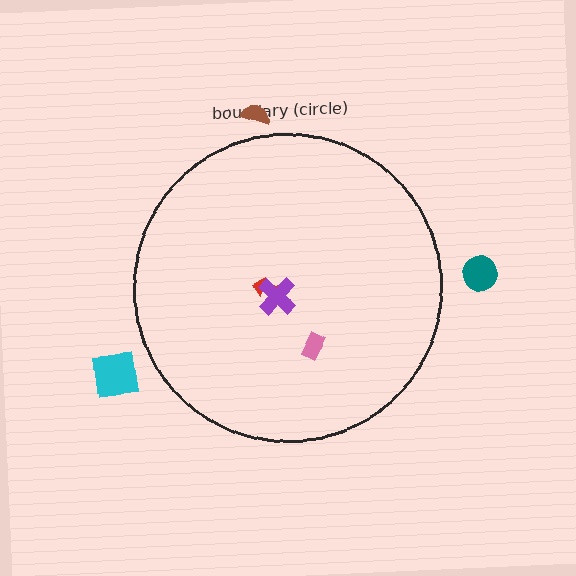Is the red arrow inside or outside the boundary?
Inside.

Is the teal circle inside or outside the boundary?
Outside.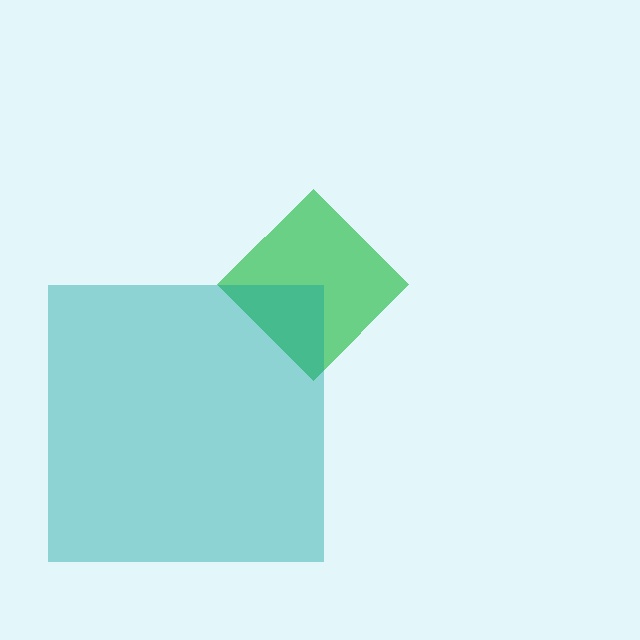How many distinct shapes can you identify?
There are 2 distinct shapes: a green diamond, a teal square.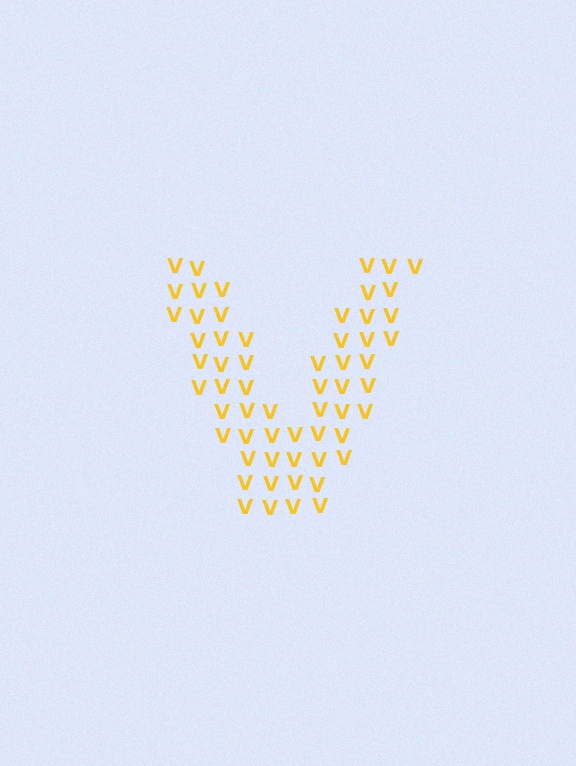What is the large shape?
The large shape is the letter V.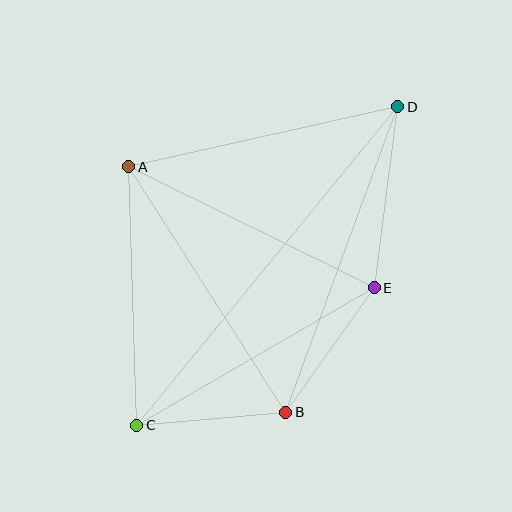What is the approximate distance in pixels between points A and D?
The distance between A and D is approximately 275 pixels.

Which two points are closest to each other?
Points B and C are closest to each other.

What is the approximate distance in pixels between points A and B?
The distance between A and B is approximately 292 pixels.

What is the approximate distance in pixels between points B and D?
The distance between B and D is approximately 325 pixels.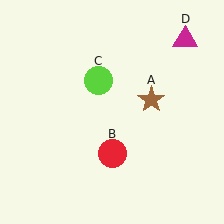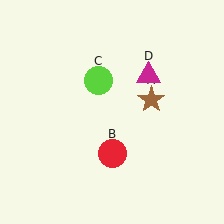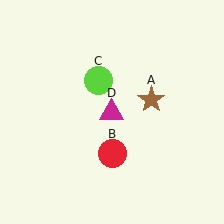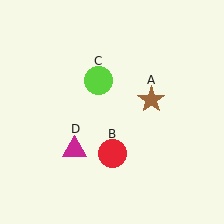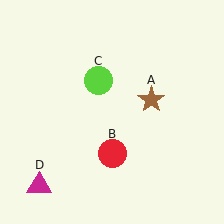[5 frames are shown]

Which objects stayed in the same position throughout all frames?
Brown star (object A) and red circle (object B) and lime circle (object C) remained stationary.